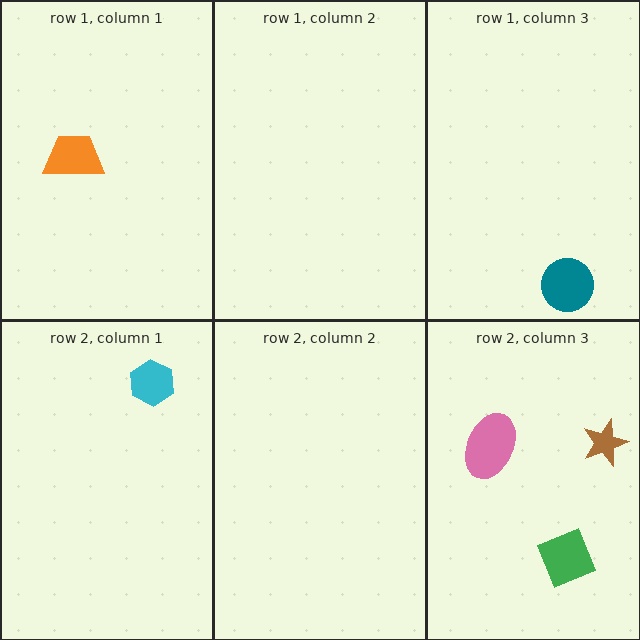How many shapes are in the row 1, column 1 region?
1.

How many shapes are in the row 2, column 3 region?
3.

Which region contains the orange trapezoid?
The row 1, column 1 region.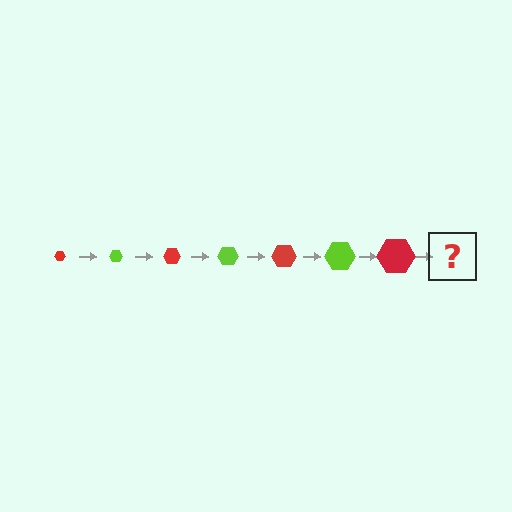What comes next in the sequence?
The next element should be a lime hexagon, larger than the previous one.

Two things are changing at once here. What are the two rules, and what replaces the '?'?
The two rules are that the hexagon grows larger each step and the color cycles through red and lime. The '?' should be a lime hexagon, larger than the previous one.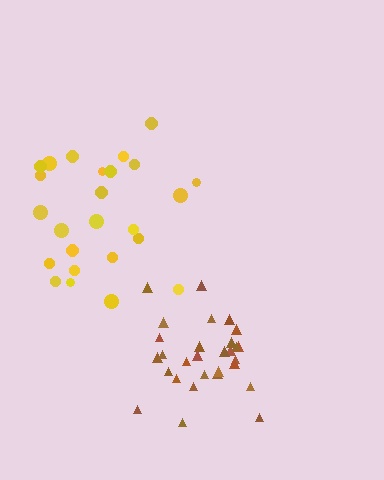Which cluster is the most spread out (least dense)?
Yellow.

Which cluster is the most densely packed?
Brown.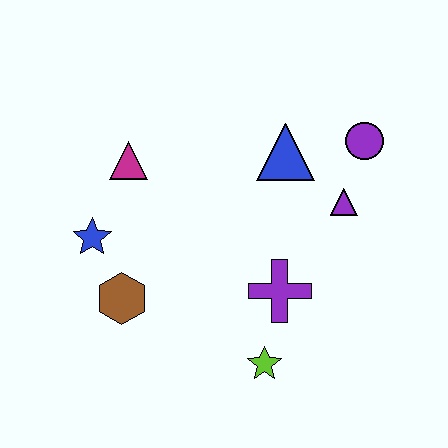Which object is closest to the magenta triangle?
The blue star is closest to the magenta triangle.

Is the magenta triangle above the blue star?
Yes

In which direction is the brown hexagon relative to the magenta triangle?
The brown hexagon is below the magenta triangle.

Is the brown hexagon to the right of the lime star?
No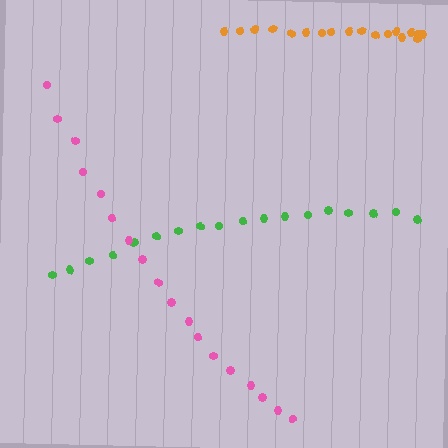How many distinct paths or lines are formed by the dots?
There are 3 distinct paths.